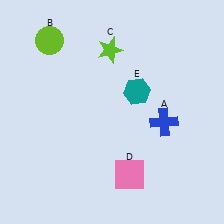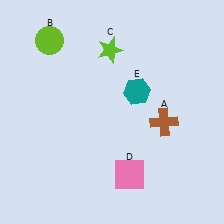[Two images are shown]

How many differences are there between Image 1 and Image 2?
There is 1 difference between the two images.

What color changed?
The cross (A) changed from blue in Image 1 to brown in Image 2.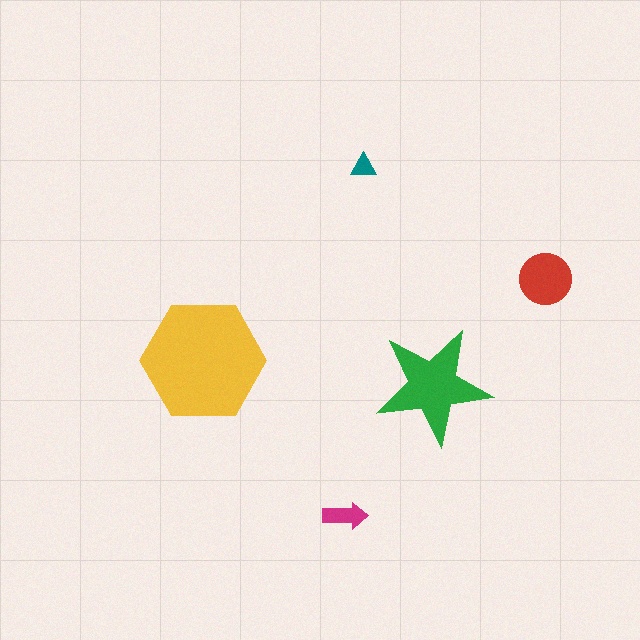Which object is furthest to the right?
The red circle is rightmost.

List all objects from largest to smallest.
The yellow hexagon, the green star, the red circle, the magenta arrow, the teal triangle.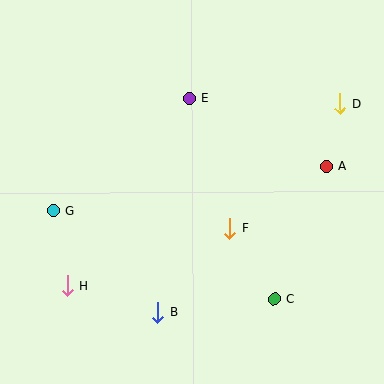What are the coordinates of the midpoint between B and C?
The midpoint between B and C is at (216, 306).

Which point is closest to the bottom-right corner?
Point C is closest to the bottom-right corner.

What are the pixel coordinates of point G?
Point G is at (53, 211).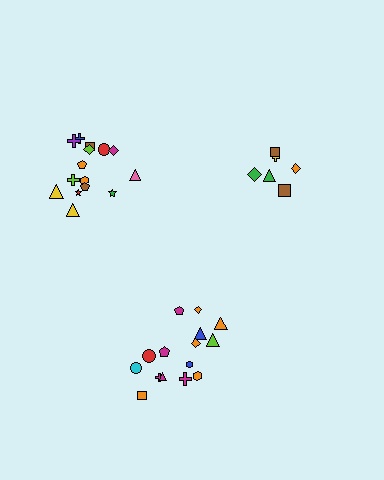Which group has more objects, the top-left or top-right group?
The top-left group.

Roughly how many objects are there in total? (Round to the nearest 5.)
Roughly 35 objects in total.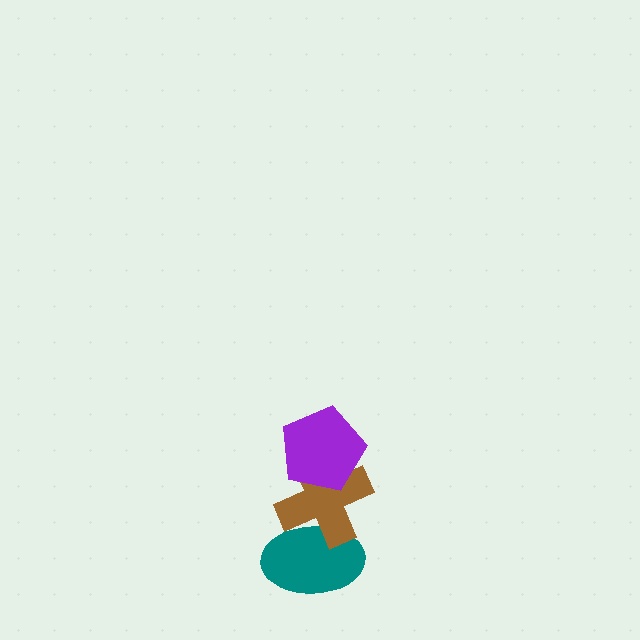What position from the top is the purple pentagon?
The purple pentagon is 1st from the top.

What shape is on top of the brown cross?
The purple pentagon is on top of the brown cross.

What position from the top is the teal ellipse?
The teal ellipse is 3rd from the top.